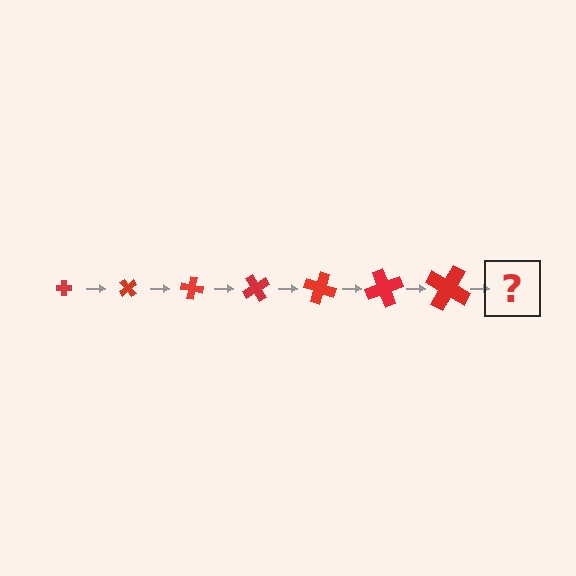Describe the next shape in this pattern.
It should be a cross, larger than the previous one and rotated 350 degrees from the start.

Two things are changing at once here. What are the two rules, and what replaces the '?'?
The two rules are that the cross grows larger each step and it rotates 50 degrees each step. The '?' should be a cross, larger than the previous one and rotated 350 degrees from the start.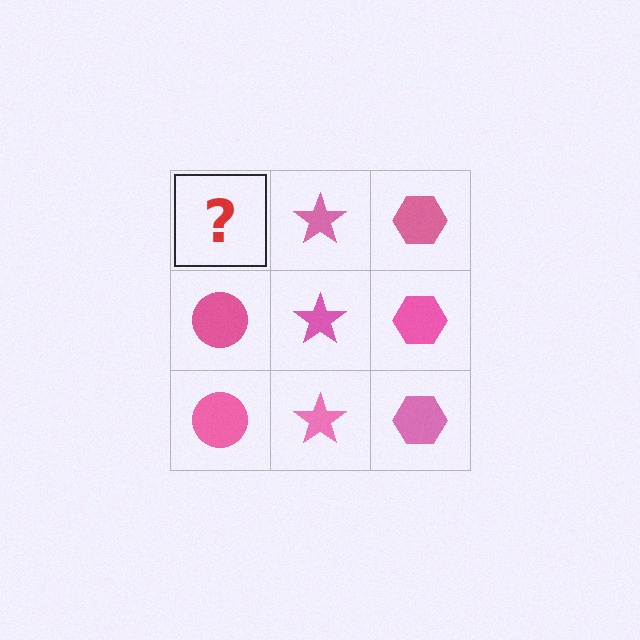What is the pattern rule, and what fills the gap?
The rule is that each column has a consistent shape. The gap should be filled with a pink circle.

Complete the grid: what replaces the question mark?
The question mark should be replaced with a pink circle.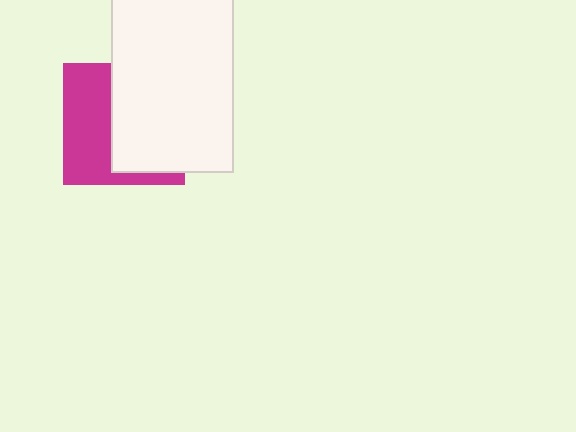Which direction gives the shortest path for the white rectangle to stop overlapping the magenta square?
Moving right gives the shortest separation.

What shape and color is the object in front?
The object in front is a white rectangle.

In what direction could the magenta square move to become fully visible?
The magenta square could move left. That would shift it out from behind the white rectangle entirely.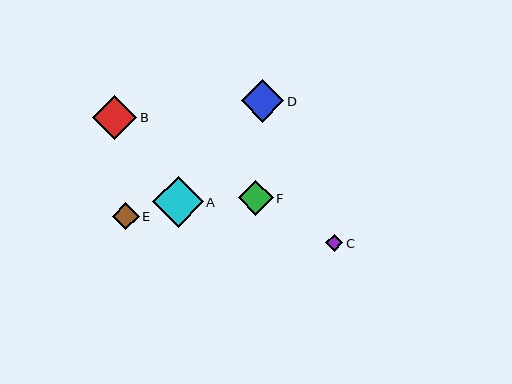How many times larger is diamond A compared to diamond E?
Diamond A is approximately 1.9 times the size of diamond E.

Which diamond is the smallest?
Diamond C is the smallest with a size of approximately 17 pixels.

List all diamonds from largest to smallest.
From largest to smallest: A, B, D, F, E, C.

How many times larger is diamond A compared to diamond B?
Diamond A is approximately 1.2 times the size of diamond B.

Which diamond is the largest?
Diamond A is the largest with a size of approximately 51 pixels.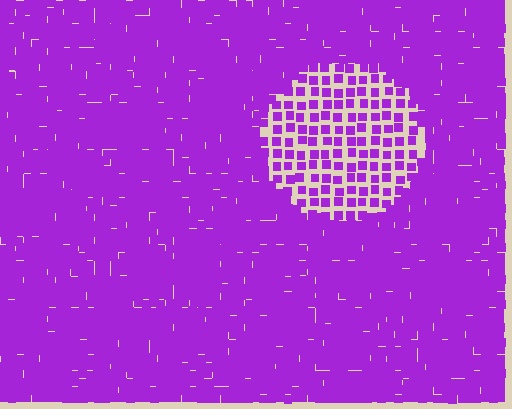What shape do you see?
I see a circle.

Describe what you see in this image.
The image contains small purple elements arranged at two different densities. A circle-shaped region is visible where the elements are less densely packed than the surrounding area.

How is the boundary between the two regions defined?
The boundary is defined by a change in element density (approximately 2.4x ratio). All elements are the same color, size, and shape.